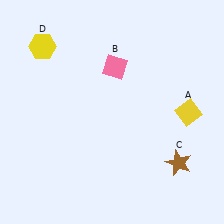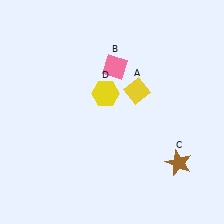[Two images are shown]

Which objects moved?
The objects that moved are: the yellow diamond (A), the yellow hexagon (D).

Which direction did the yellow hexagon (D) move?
The yellow hexagon (D) moved right.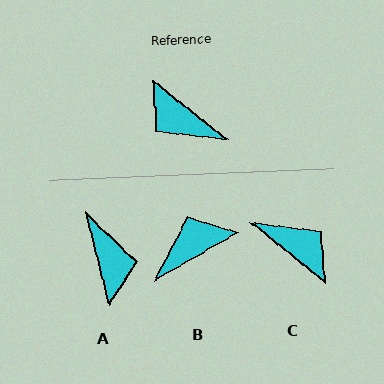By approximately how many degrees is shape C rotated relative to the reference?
Approximately 180 degrees counter-clockwise.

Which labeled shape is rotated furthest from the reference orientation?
C, about 180 degrees away.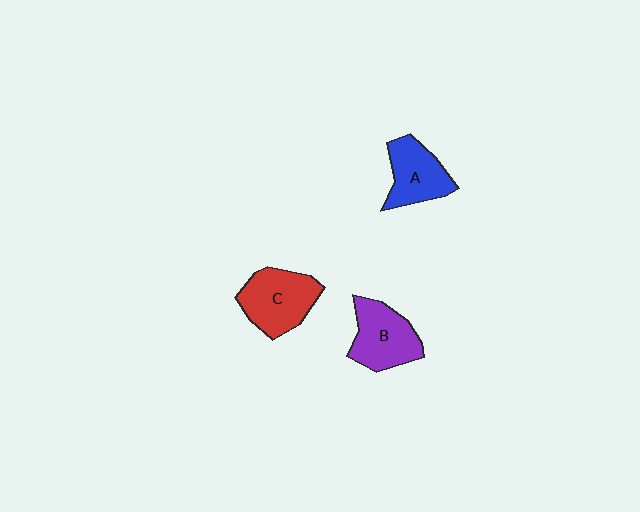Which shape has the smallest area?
Shape A (blue).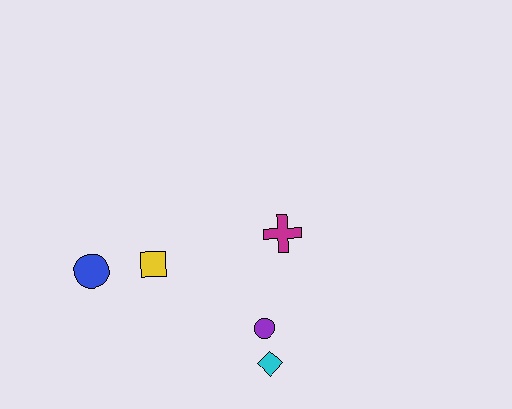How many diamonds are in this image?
There is 1 diamond.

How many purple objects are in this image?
There is 1 purple object.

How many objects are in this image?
There are 5 objects.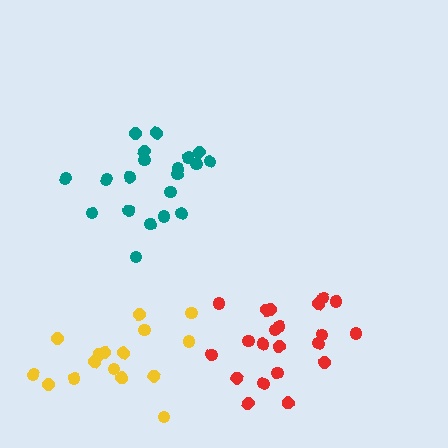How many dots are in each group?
Group 1: 16 dots, Group 2: 20 dots, Group 3: 21 dots (57 total).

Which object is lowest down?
The yellow cluster is bottommost.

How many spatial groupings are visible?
There are 3 spatial groupings.